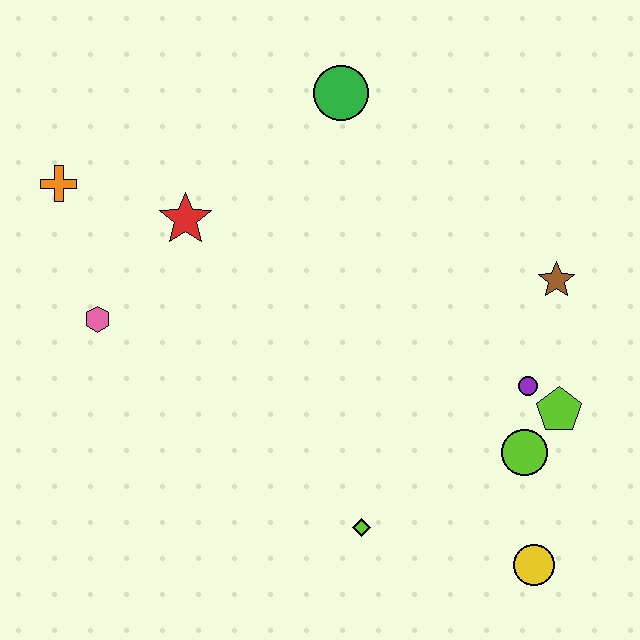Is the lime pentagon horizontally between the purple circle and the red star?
No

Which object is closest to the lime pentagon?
The purple circle is closest to the lime pentagon.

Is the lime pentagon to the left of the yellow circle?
No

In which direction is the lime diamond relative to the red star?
The lime diamond is below the red star.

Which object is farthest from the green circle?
The yellow circle is farthest from the green circle.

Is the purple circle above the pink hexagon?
No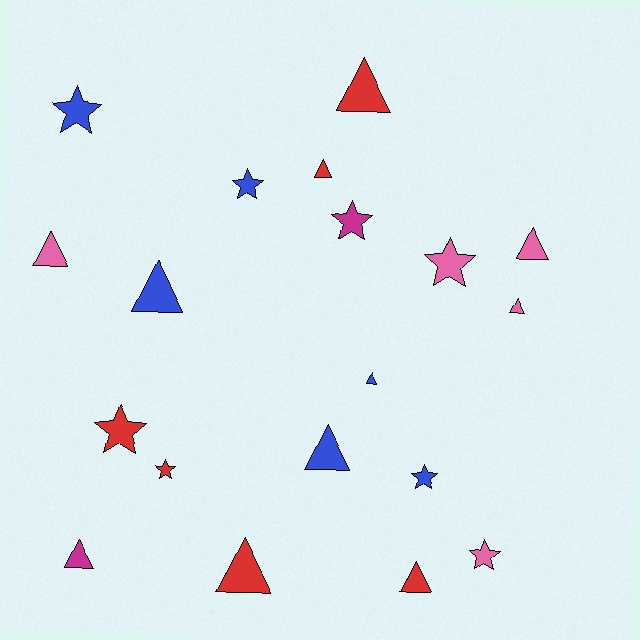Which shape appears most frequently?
Triangle, with 11 objects.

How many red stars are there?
There are 2 red stars.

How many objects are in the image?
There are 19 objects.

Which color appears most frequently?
Red, with 6 objects.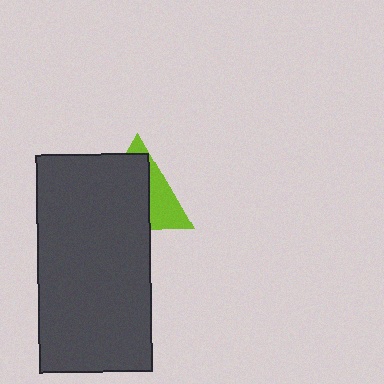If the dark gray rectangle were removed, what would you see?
You would see the complete lime triangle.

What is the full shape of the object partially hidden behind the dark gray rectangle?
The partially hidden object is a lime triangle.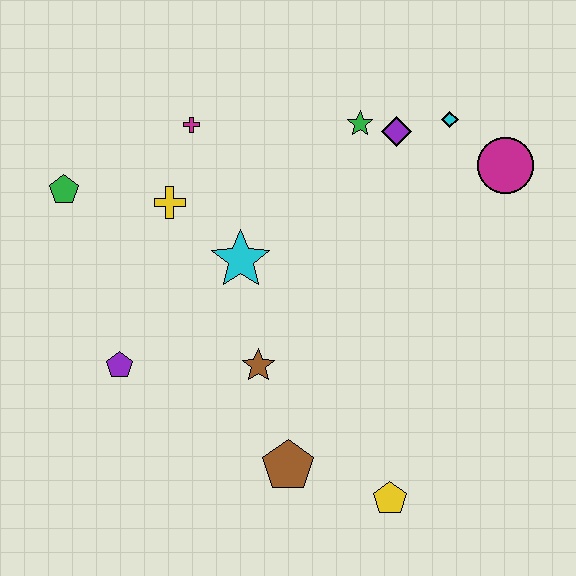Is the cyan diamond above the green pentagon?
Yes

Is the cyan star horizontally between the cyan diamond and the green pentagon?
Yes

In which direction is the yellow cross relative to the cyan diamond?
The yellow cross is to the left of the cyan diamond.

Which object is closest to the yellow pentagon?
The brown pentagon is closest to the yellow pentagon.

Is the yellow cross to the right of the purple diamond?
No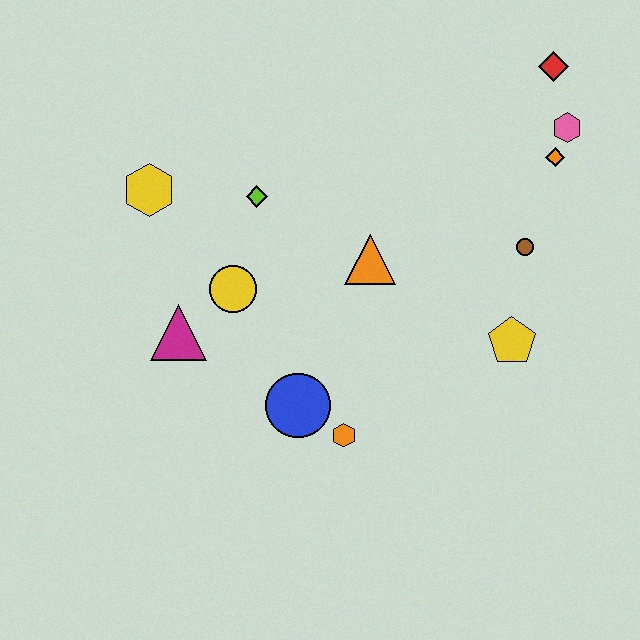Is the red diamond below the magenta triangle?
No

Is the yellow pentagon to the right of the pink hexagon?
No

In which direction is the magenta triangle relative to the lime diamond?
The magenta triangle is below the lime diamond.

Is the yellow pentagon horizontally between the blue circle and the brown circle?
Yes